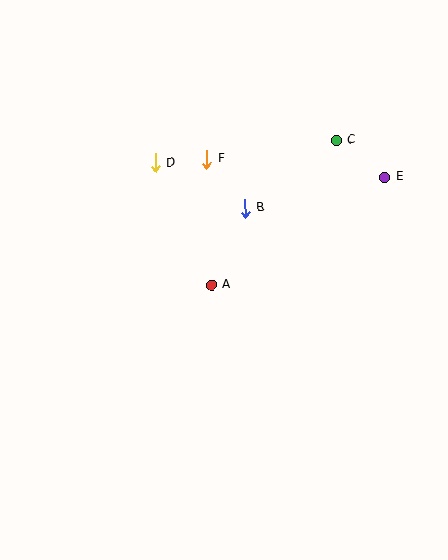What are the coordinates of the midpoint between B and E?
The midpoint between B and E is at (315, 193).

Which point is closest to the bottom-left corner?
Point A is closest to the bottom-left corner.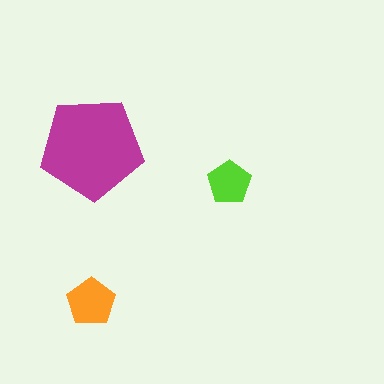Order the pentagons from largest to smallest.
the magenta one, the orange one, the lime one.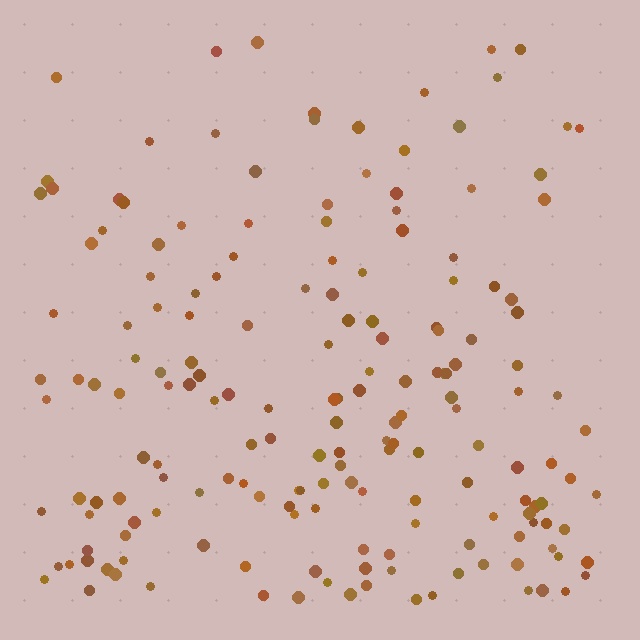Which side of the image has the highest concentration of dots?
The bottom.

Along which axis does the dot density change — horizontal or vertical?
Vertical.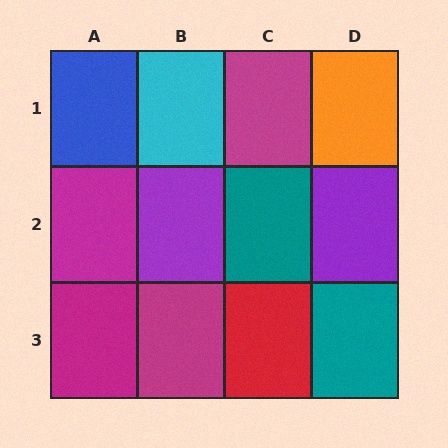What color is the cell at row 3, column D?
Teal.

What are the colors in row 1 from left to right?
Blue, cyan, magenta, orange.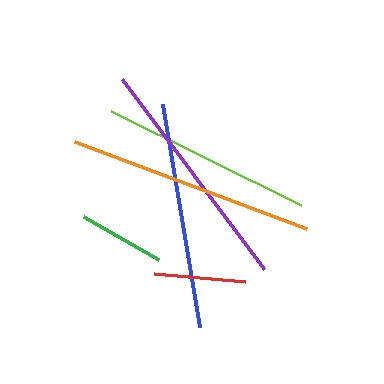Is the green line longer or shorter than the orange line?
The orange line is longer than the green line.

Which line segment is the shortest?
The green line is the shortest at approximately 87 pixels.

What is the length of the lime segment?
The lime segment is approximately 211 pixels long.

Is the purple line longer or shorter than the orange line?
The orange line is longer than the purple line.